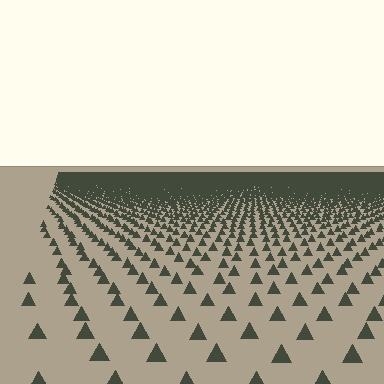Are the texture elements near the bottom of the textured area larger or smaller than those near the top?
Larger. Near the bottom, elements are closer to the viewer and appear at a bigger on-screen size.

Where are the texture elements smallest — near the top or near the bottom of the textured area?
Near the top.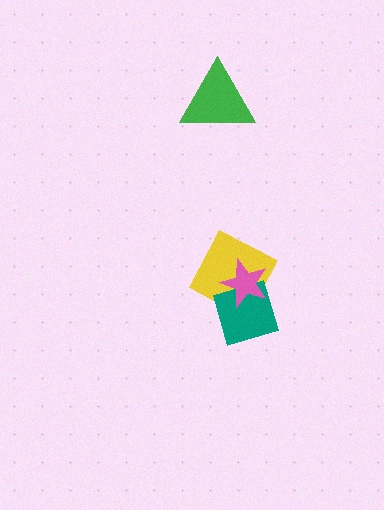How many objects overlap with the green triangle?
0 objects overlap with the green triangle.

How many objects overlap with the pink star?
2 objects overlap with the pink star.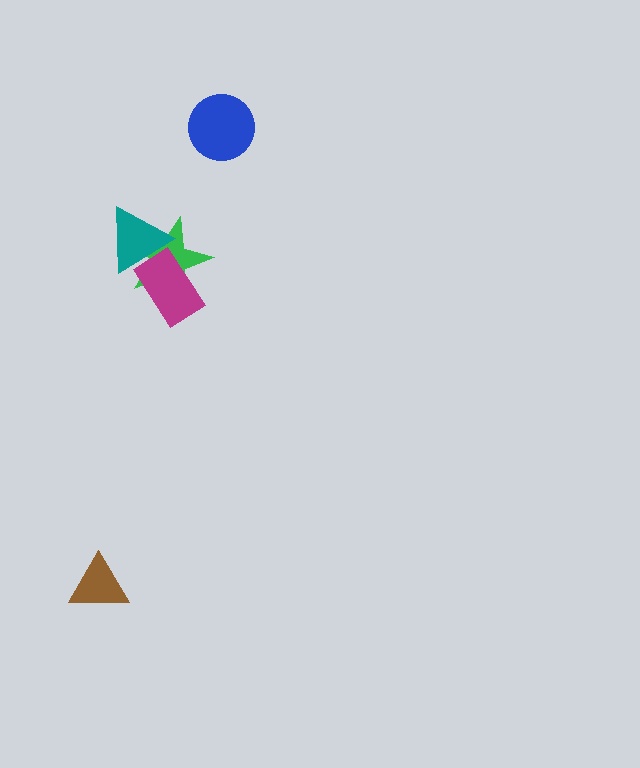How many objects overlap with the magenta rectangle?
2 objects overlap with the magenta rectangle.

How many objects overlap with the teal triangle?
2 objects overlap with the teal triangle.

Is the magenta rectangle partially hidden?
Yes, it is partially covered by another shape.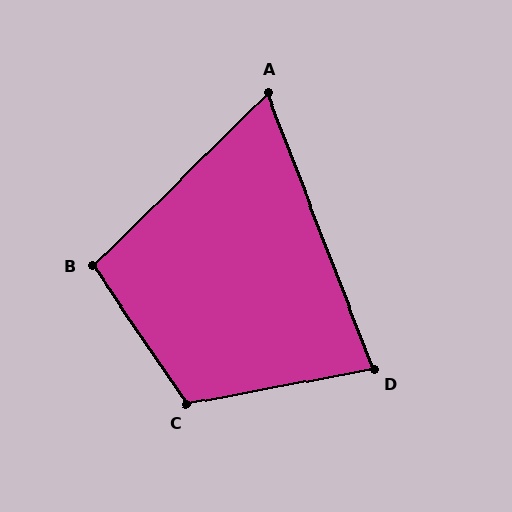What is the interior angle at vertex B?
Approximately 101 degrees (obtuse).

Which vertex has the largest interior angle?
C, at approximately 114 degrees.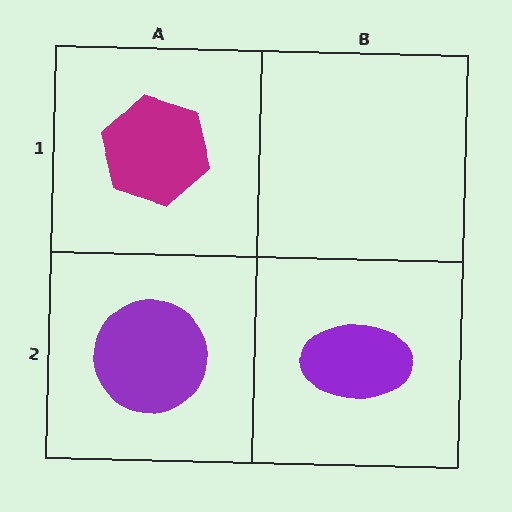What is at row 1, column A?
A magenta hexagon.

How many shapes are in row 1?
1 shape.